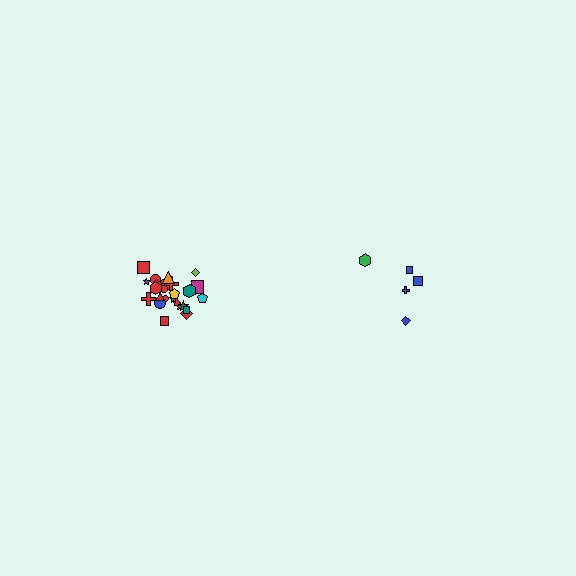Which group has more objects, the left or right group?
The left group.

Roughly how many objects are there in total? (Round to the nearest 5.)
Roughly 30 objects in total.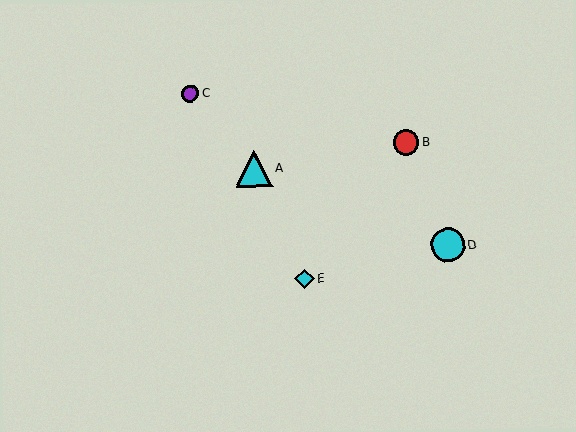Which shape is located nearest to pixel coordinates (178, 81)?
The purple circle (labeled C) at (190, 93) is nearest to that location.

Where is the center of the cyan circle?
The center of the cyan circle is at (448, 245).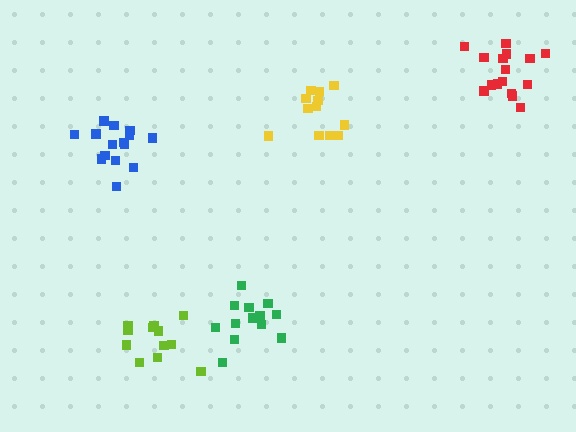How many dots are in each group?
Group 1: 13 dots, Group 2: 12 dots, Group 3: 16 dots, Group 4: 12 dots, Group 5: 16 dots (69 total).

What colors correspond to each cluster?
The clusters are colored: green, yellow, red, lime, blue.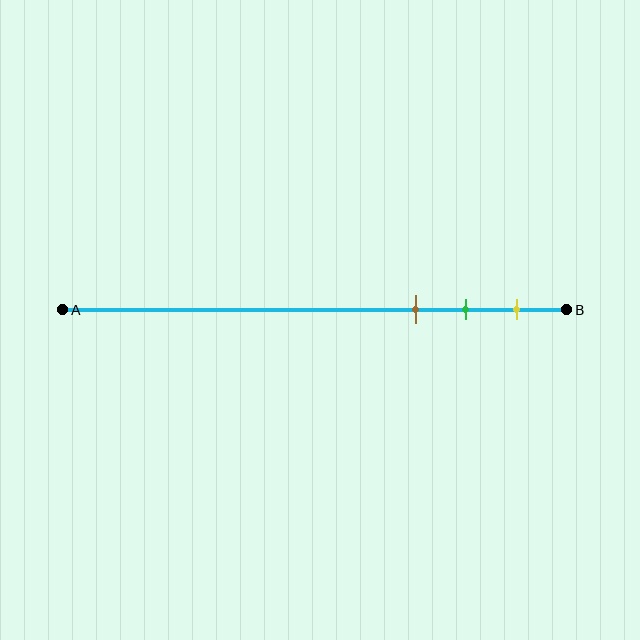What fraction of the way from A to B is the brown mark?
The brown mark is approximately 70% (0.7) of the way from A to B.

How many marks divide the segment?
There are 3 marks dividing the segment.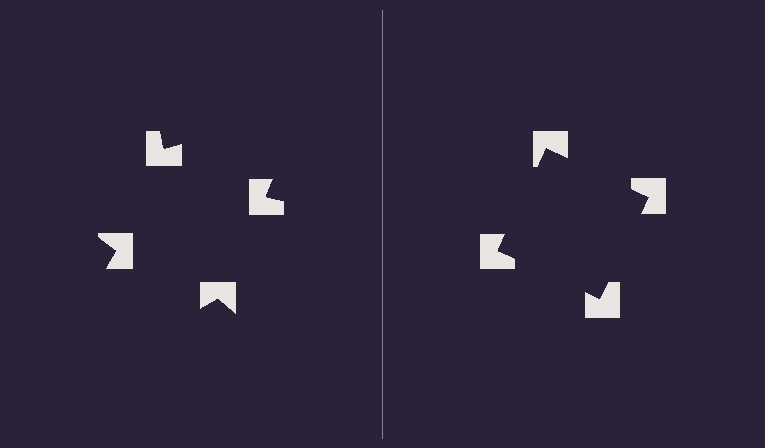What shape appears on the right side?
An illusory square.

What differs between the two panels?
The notched squares are positioned identically on both sides; only the wedge orientations differ. On the right they align to a square; on the left they are misaligned.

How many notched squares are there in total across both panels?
8 — 4 on each side.